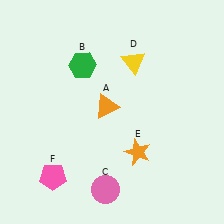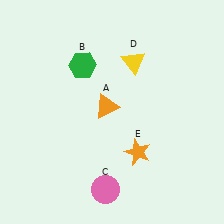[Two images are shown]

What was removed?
The pink pentagon (F) was removed in Image 2.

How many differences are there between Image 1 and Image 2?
There is 1 difference between the two images.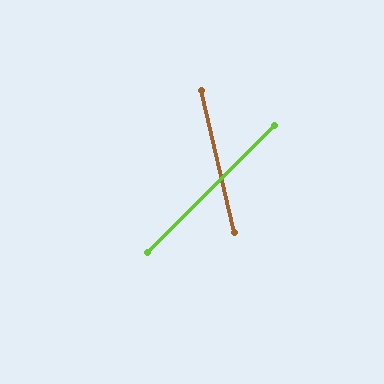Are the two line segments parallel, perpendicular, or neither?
Neither parallel nor perpendicular — they differ by about 58°.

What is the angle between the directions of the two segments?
Approximately 58 degrees.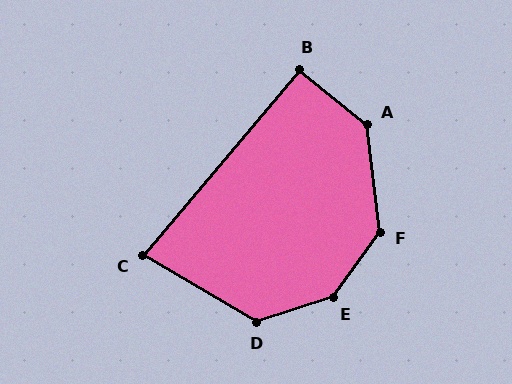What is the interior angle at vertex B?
Approximately 91 degrees (approximately right).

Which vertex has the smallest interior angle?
C, at approximately 80 degrees.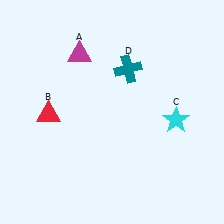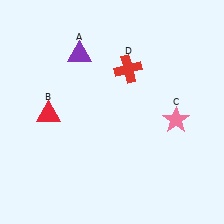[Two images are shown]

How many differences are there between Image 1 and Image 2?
There are 3 differences between the two images.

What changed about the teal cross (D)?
In Image 1, D is teal. In Image 2, it changed to red.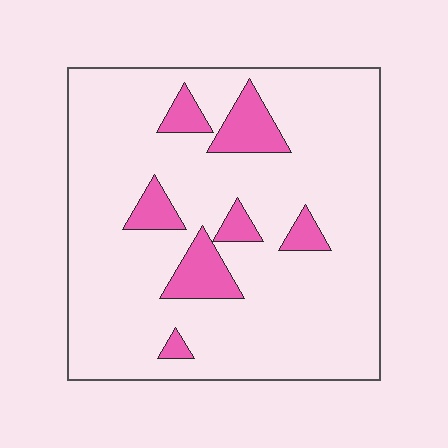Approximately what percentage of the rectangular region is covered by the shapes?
Approximately 15%.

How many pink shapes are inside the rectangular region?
7.